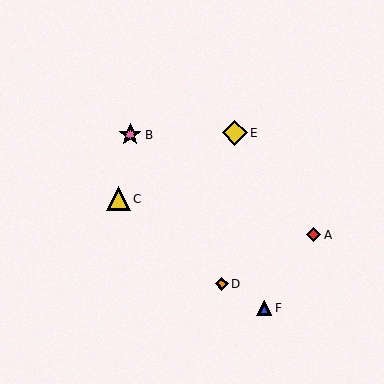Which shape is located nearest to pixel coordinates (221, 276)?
The orange diamond (labeled D) at (222, 284) is nearest to that location.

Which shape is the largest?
The yellow diamond (labeled E) is the largest.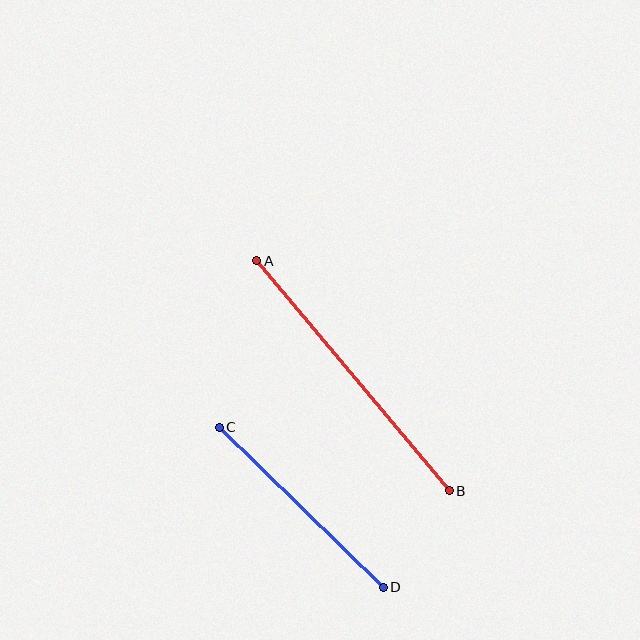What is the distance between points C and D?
The distance is approximately 229 pixels.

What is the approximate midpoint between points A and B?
The midpoint is at approximately (353, 376) pixels.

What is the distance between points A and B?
The distance is approximately 300 pixels.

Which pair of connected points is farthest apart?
Points A and B are farthest apart.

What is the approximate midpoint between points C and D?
The midpoint is at approximately (301, 507) pixels.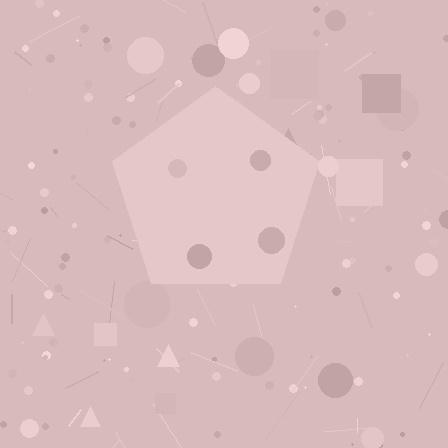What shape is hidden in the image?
A pentagon is hidden in the image.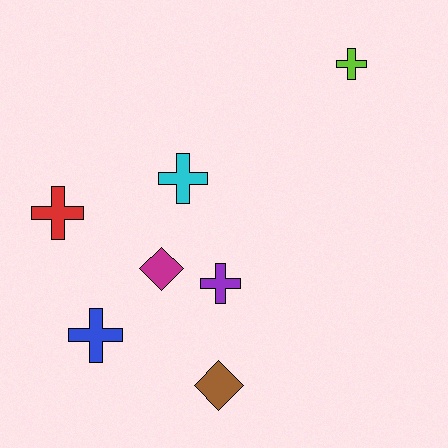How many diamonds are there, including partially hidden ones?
There are 2 diamonds.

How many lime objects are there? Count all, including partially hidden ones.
There is 1 lime object.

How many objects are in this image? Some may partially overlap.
There are 7 objects.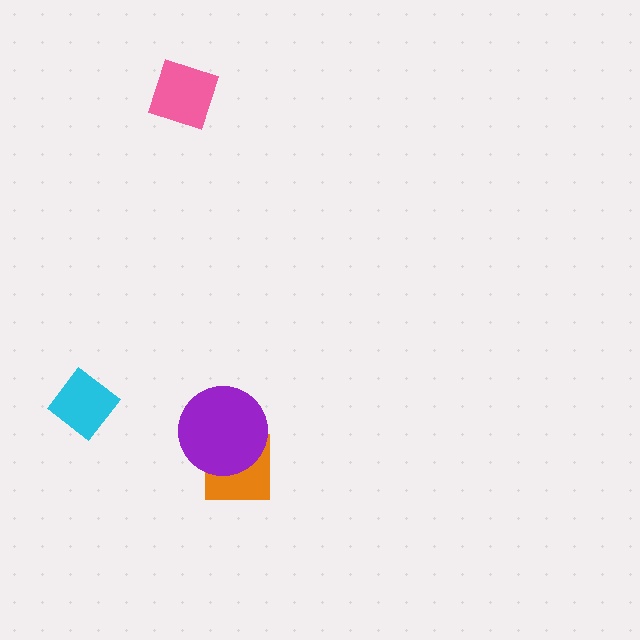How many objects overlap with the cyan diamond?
0 objects overlap with the cyan diamond.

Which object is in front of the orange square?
The purple circle is in front of the orange square.